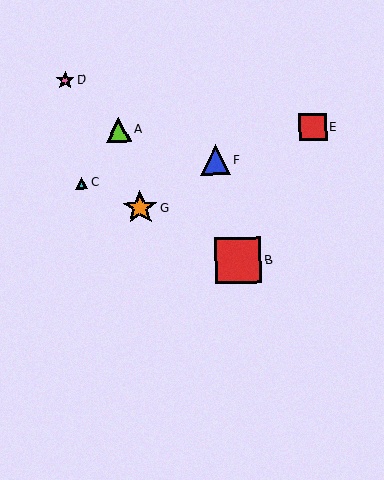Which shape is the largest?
The red square (labeled B) is the largest.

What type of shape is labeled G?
Shape G is an orange star.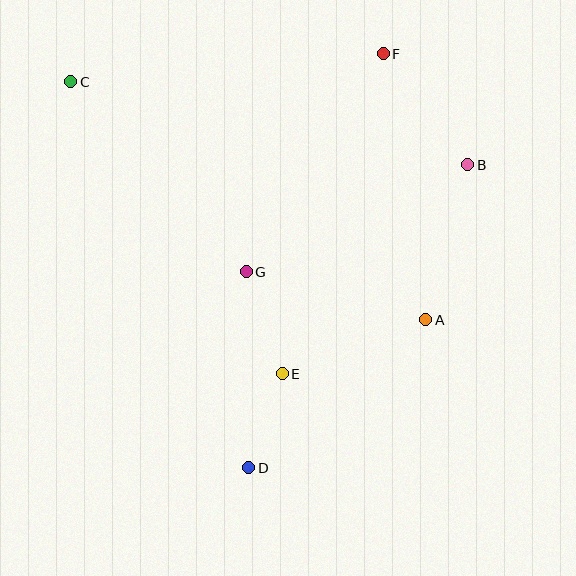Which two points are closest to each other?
Points D and E are closest to each other.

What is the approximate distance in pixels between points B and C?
The distance between B and C is approximately 406 pixels.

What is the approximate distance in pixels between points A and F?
The distance between A and F is approximately 269 pixels.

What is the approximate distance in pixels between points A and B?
The distance between A and B is approximately 160 pixels.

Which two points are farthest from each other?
Points D and F are farthest from each other.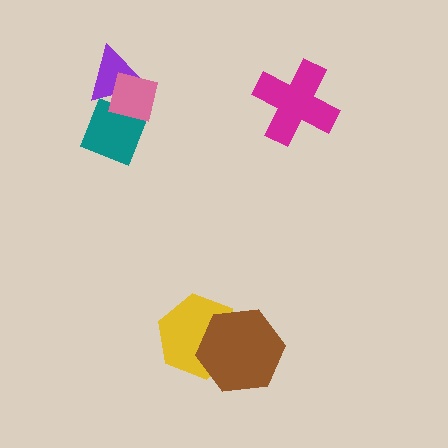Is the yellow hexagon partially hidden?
Yes, it is partially covered by another shape.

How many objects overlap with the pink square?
2 objects overlap with the pink square.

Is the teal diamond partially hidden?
Yes, it is partially covered by another shape.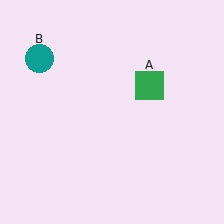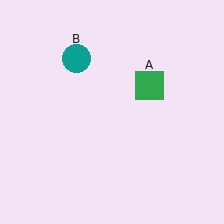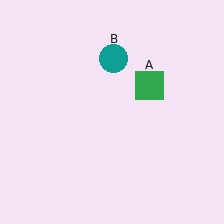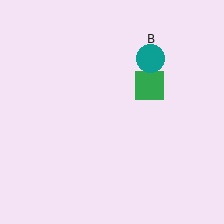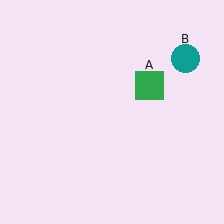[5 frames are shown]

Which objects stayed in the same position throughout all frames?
Green square (object A) remained stationary.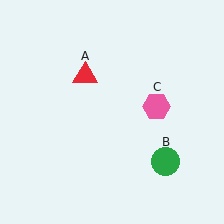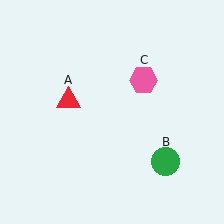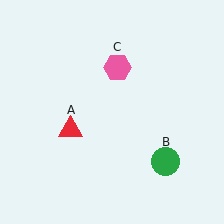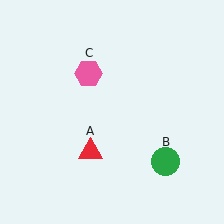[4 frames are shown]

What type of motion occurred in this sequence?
The red triangle (object A), pink hexagon (object C) rotated counterclockwise around the center of the scene.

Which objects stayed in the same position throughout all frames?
Green circle (object B) remained stationary.